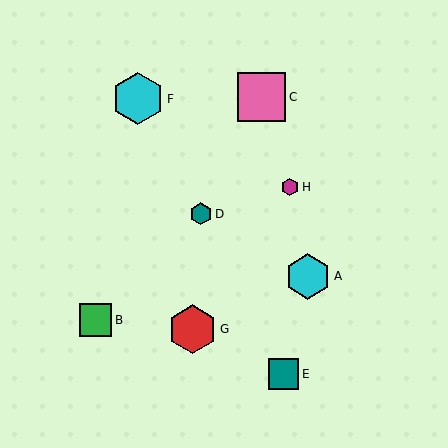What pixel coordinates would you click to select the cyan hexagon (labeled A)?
Click at (308, 276) to select the cyan hexagon A.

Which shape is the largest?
The cyan hexagon (labeled F) is the largest.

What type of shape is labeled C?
Shape C is a pink square.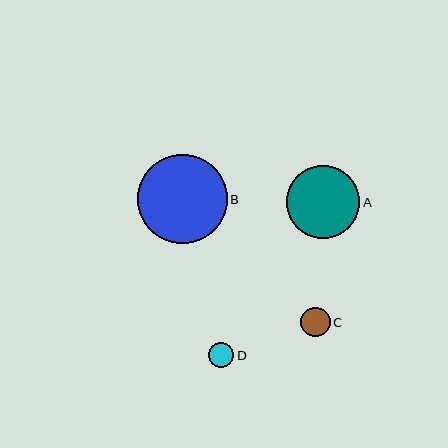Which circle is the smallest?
Circle D is the smallest with a size of approximately 26 pixels.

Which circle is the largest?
Circle B is the largest with a size of approximately 90 pixels.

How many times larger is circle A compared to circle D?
Circle A is approximately 2.9 times the size of circle D.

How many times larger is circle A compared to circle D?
Circle A is approximately 2.9 times the size of circle D.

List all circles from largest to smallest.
From largest to smallest: B, A, C, D.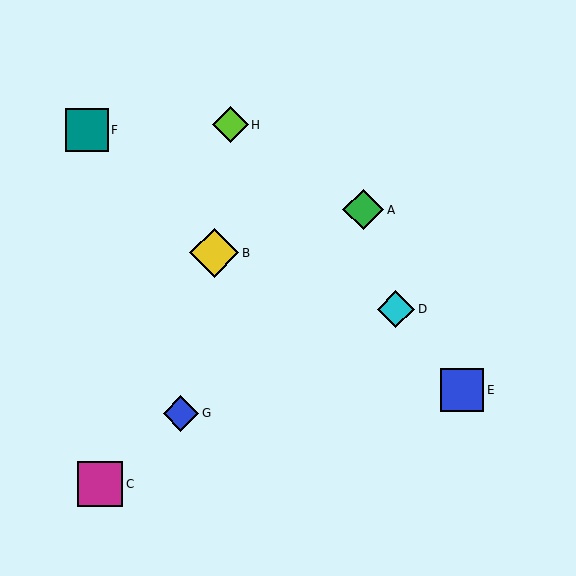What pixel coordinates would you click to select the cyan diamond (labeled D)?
Click at (396, 309) to select the cyan diamond D.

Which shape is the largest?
The yellow diamond (labeled B) is the largest.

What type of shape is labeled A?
Shape A is a green diamond.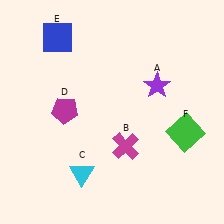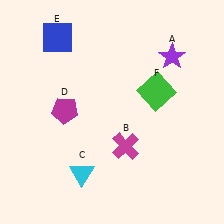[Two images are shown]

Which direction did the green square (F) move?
The green square (F) moved up.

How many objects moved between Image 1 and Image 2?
2 objects moved between the two images.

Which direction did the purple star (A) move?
The purple star (A) moved up.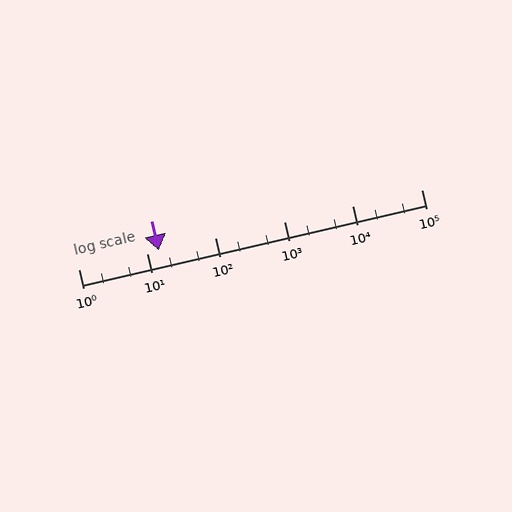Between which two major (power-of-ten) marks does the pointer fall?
The pointer is between 10 and 100.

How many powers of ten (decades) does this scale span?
The scale spans 5 decades, from 1 to 100000.